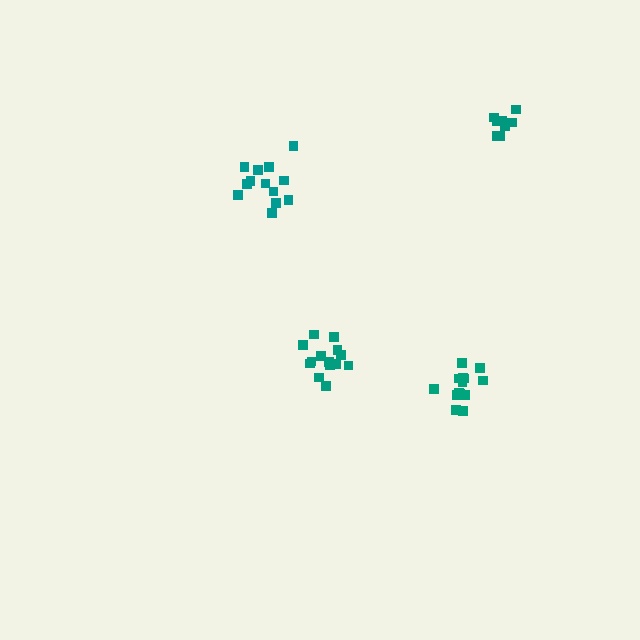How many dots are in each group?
Group 1: 14 dots, Group 2: 14 dots, Group 3: 14 dots, Group 4: 9 dots (51 total).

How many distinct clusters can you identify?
There are 4 distinct clusters.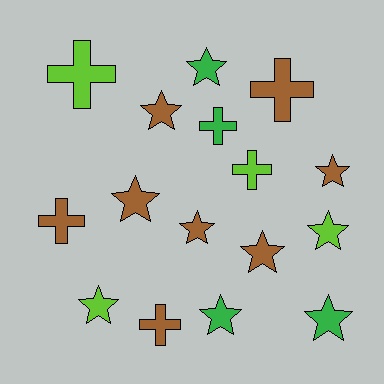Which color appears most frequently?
Brown, with 8 objects.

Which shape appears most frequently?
Star, with 10 objects.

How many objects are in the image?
There are 16 objects.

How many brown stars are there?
There are 5 brown stars.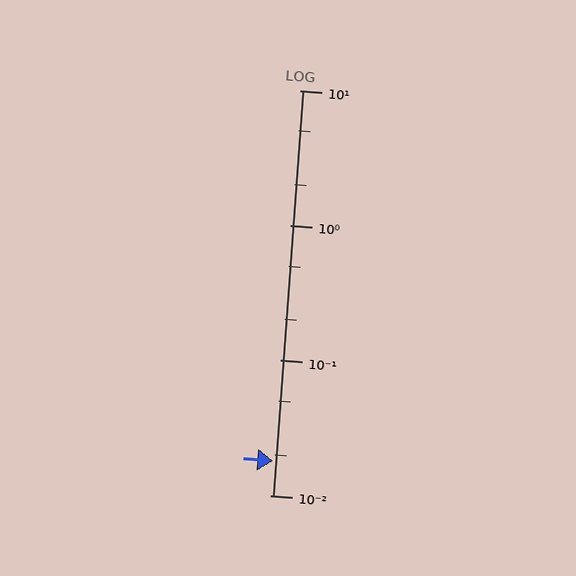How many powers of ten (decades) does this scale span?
The scale spans 3 decades, from 0.01 to 10.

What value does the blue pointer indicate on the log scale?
The pointer indicates approximately 0.018.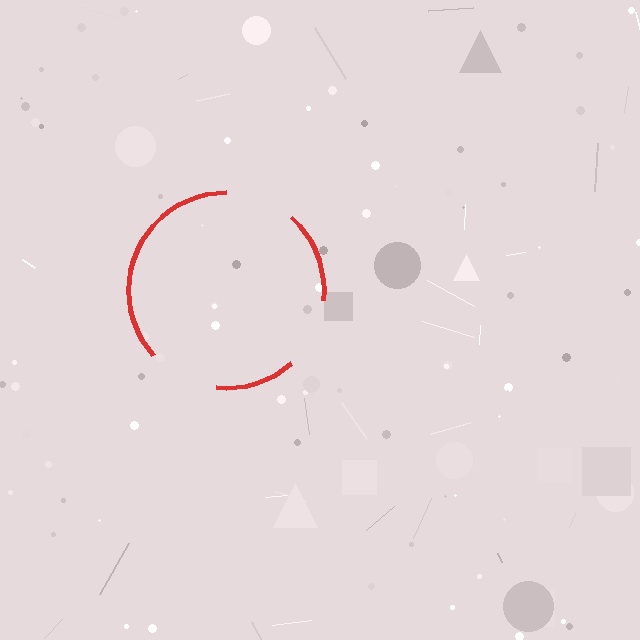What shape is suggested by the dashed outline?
The dashed outline suggests a circle.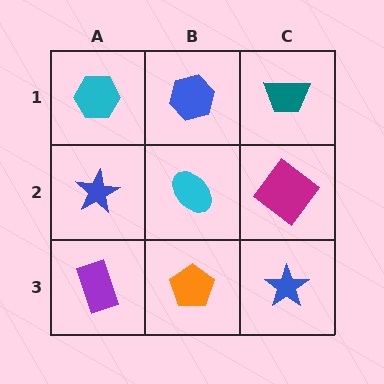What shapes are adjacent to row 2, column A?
A cyan hexagon (row 1, column A), a purple rectangle (row 3, column A), a cyan ellipse (row 2, column B).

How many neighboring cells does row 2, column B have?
4.